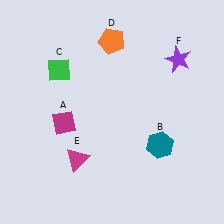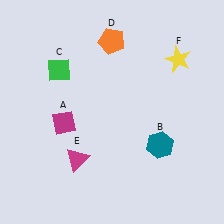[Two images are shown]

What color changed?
The star (F) changed from purple in Image 1 to yellow in Image 2.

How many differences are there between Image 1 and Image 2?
There is 1 difference between the two images.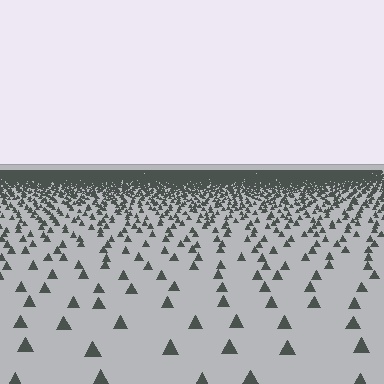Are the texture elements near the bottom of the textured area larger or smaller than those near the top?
Larger. Near the bottom, elements are closer to the viewer and appear at a bigger on-screen size.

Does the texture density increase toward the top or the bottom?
Density increases toward the top.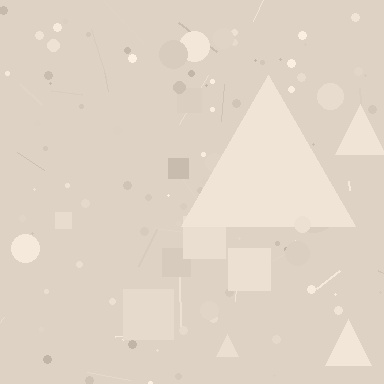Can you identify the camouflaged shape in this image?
The camouflaged shape is a triangle.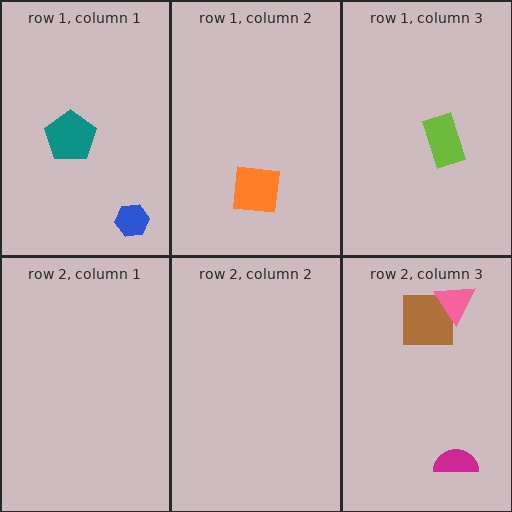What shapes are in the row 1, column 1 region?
The blue hexagon, the teal pentagon.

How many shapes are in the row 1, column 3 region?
1.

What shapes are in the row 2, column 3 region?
The brown square, the pink triangle, the magenta semicircle.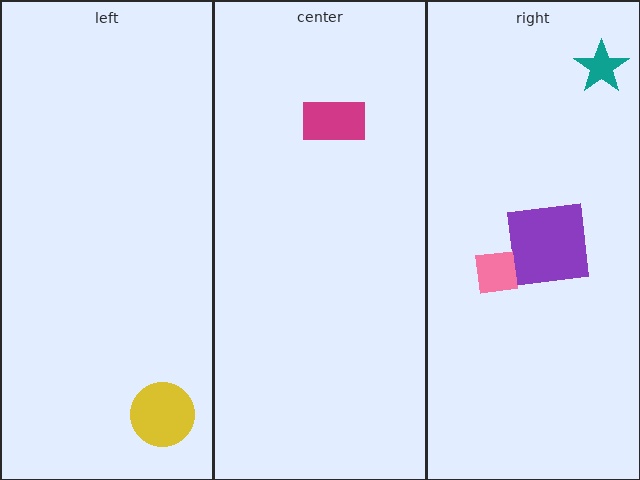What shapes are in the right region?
The purple square, the teal star, the pink square.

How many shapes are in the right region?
3.